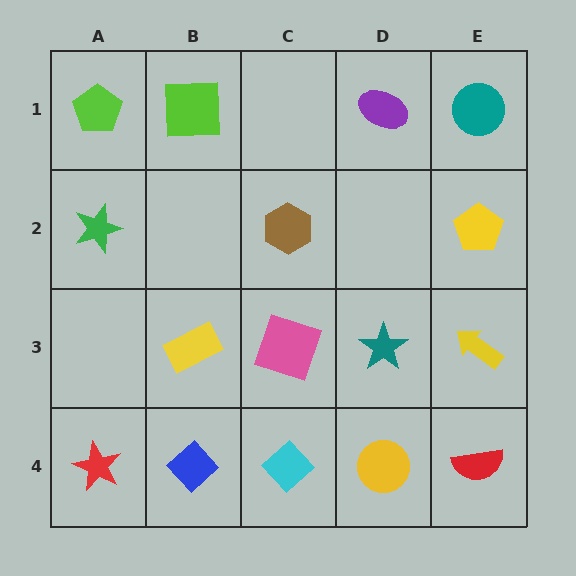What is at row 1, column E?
A teal circle.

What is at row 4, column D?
A yellow circle.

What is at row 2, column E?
A yellow pentagon.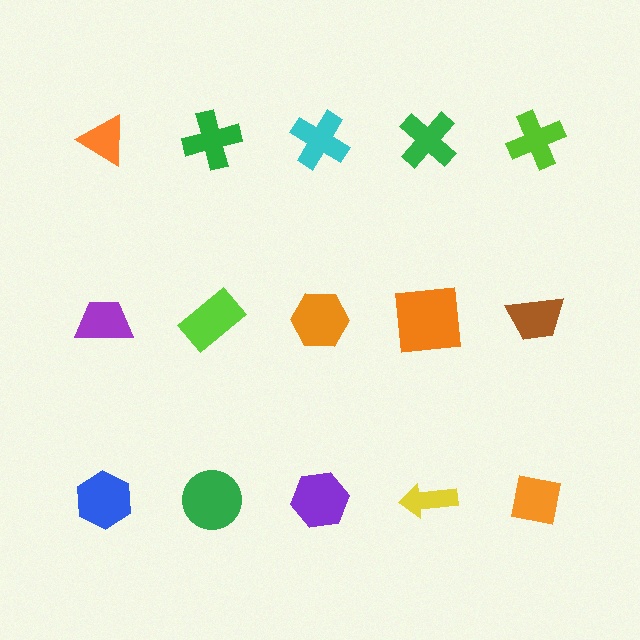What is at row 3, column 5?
An orange square.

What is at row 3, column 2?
A green circle.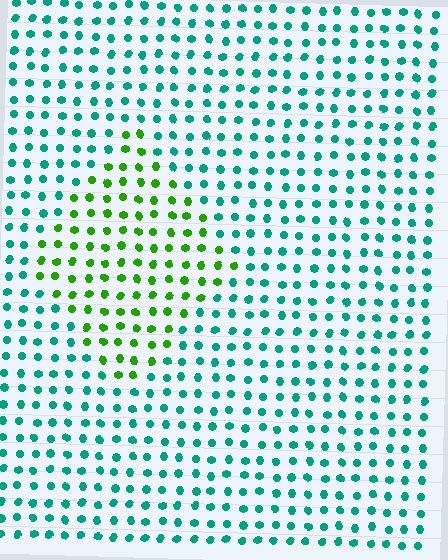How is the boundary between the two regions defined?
The boundary is defined purely by a slight shift in hue (about 59 degrees). Spacing, size, and orientation are identical on both sides.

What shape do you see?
I see a diamond.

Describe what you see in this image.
The image is filled with small teal elements in a uniform arrangement. A diamond-shaped region is visible where the elements are tinted to a slightly different hue, forming a subtle color boundary.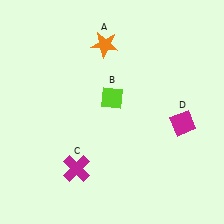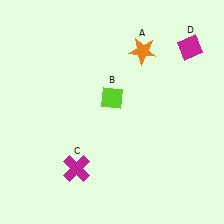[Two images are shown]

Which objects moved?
The objects that moved are: the orange star (A), the magenta diamond (D).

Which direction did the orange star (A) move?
The orange star (A) moved right.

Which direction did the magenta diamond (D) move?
The magenta diamond (D) moved up.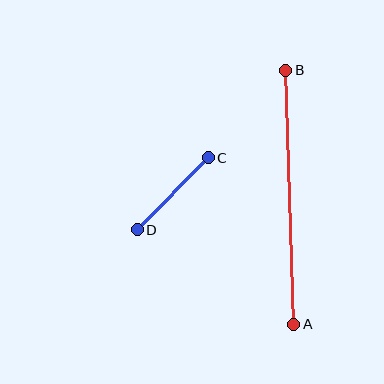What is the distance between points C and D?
The distance is approximately 101 pixels.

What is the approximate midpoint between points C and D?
The midpoint is at approximately (173, 194) pixels.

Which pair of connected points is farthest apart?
Points A and B are farthest apart.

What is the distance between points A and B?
The distance is approximately 254 pixels.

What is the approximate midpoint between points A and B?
The midpoint is at approximately (290, 197) pixels.